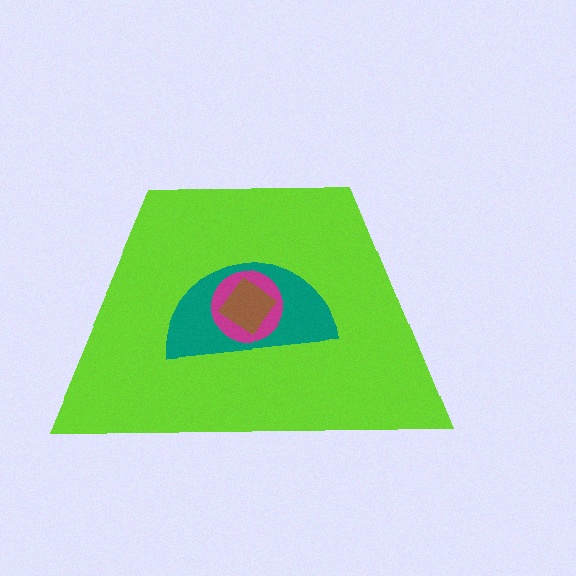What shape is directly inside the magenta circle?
The brown diamond.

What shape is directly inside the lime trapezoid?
The teal semicircle.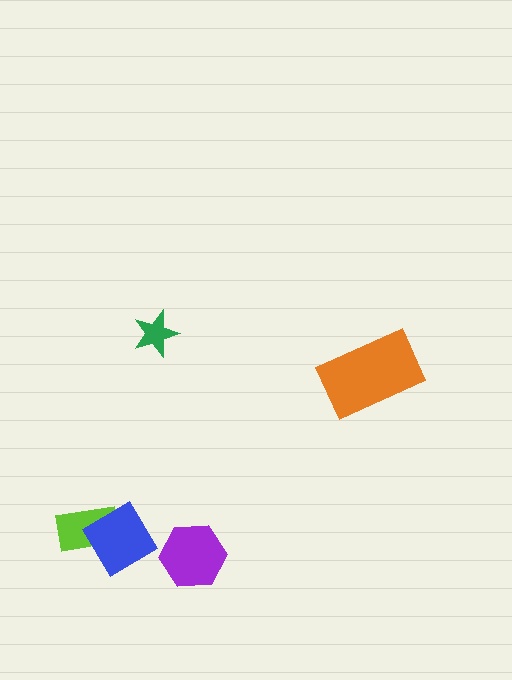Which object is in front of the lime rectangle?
The blue diamond is in front of the lime rectangle.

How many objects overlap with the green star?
0 objects overlap with the green star.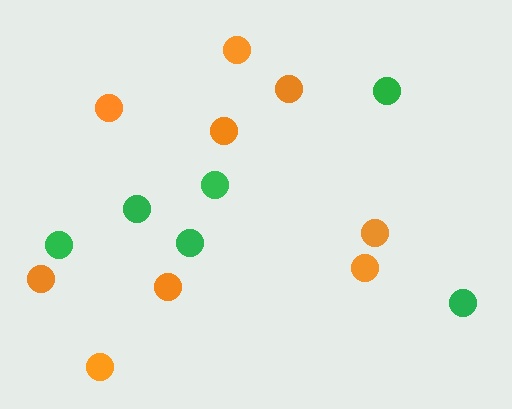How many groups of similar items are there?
There are 2 groups: one group of green circles (6) and one group of orange circles (9).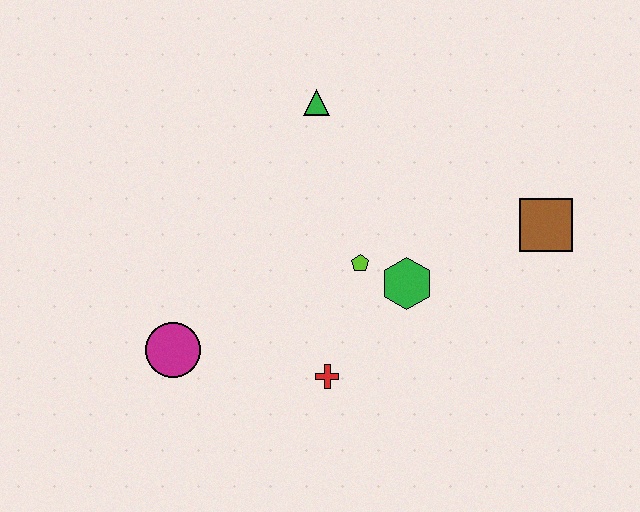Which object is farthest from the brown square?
The magenta circle is farthest from the brown square.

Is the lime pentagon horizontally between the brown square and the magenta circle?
Yes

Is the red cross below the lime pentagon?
Yes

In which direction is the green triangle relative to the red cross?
The green triangle is above the red cross.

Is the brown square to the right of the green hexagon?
Yes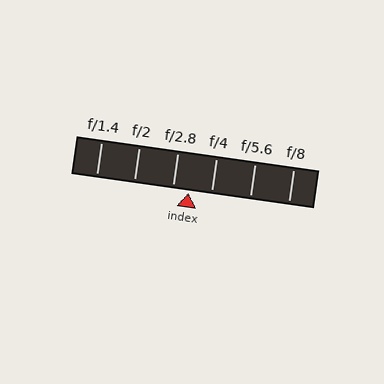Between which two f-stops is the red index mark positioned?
The index mark is between f/2.8 and f/4.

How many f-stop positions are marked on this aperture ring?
There are 6 f-stop positions marked.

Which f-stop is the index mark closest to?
The index mark is closest to f/2.8.